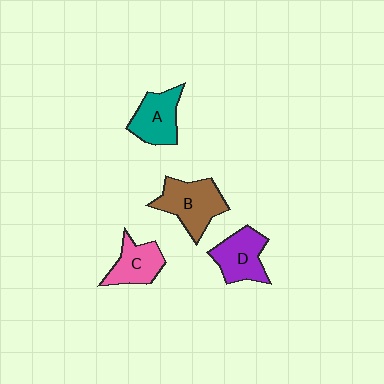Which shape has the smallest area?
Shape C (pink).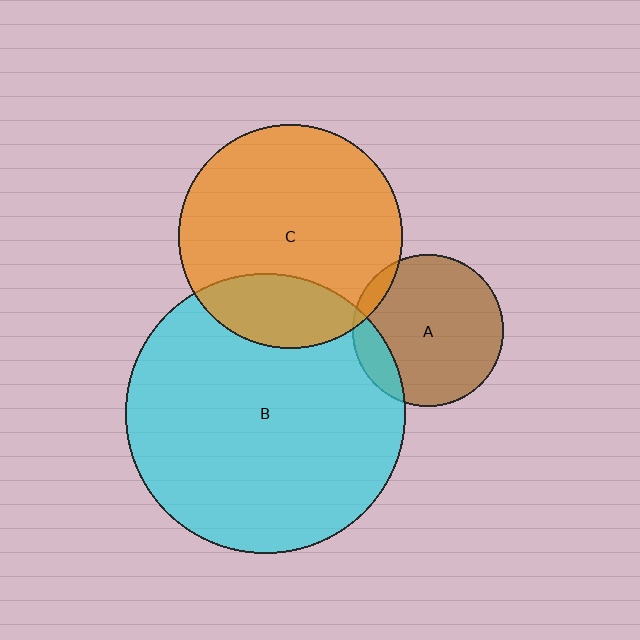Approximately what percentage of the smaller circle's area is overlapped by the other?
Approximately 5%.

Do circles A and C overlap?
Yes.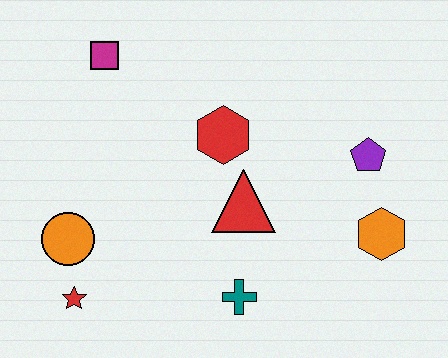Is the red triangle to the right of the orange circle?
Yes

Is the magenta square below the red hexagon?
No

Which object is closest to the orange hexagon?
The purple pentagon is closest to the orange hexagon.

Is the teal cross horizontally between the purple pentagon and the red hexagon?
Yes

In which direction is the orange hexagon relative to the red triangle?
The orange hexagon is to the right of the red triangle.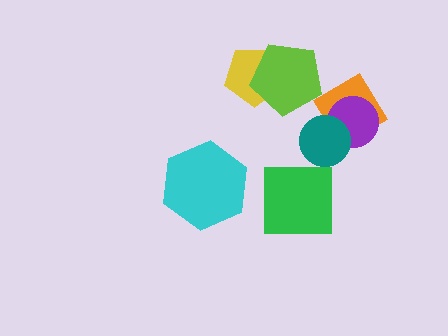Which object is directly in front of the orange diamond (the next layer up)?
The purple circle is directly in front of the orange diamond.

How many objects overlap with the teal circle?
2 objects overlap with the teal circle.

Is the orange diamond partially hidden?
Yes, it is partially covered by another shape.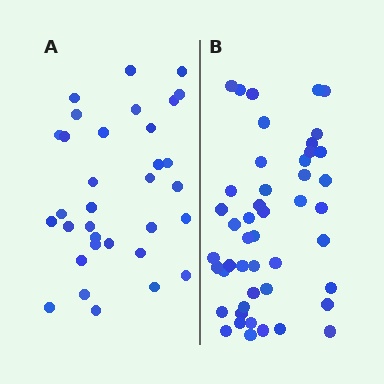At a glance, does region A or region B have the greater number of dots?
Region B (the right region) has more dots.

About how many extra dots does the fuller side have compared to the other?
Region B has approximately 15 more dots than region A.